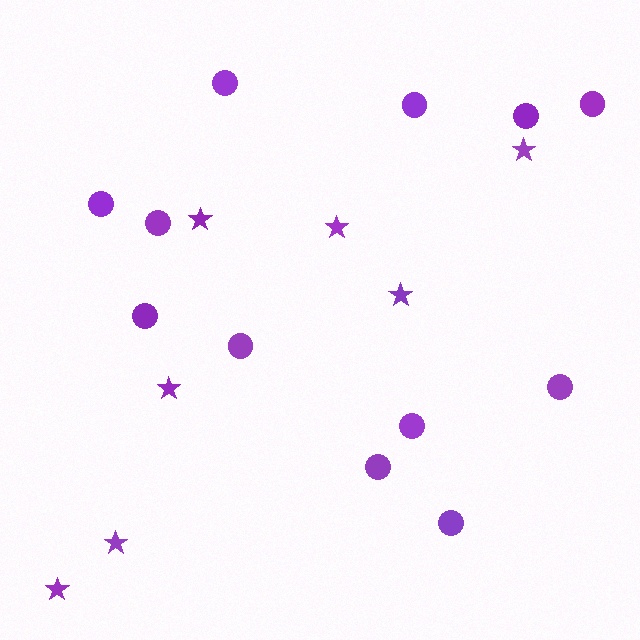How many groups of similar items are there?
There are 2 groups: one group of stars (7) and one group of circles (12).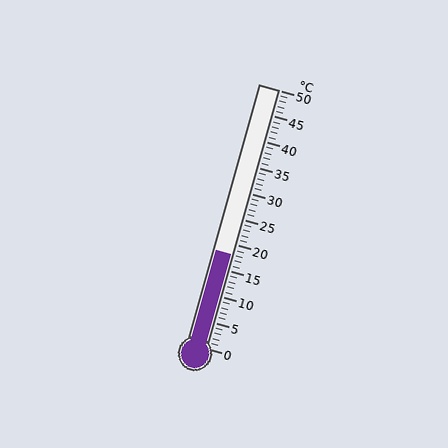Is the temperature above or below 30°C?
The temperature is below 30°C.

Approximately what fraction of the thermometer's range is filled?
The thermometer is filled to approximately 35% of its range.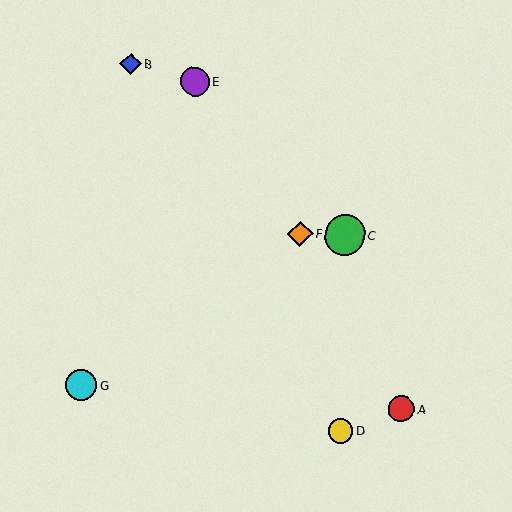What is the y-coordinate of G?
Object G is at y≈385.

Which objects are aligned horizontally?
Objects C, F are aligned horizontally.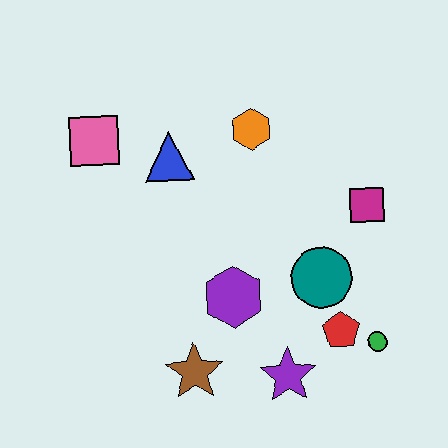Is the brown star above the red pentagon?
No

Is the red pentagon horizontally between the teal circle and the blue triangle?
No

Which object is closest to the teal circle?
The red pentagon is closest to the teal circle.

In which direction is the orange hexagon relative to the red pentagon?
The orange hexagon is above the red pentagon.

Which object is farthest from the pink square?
The green circle is farthest from the pink square.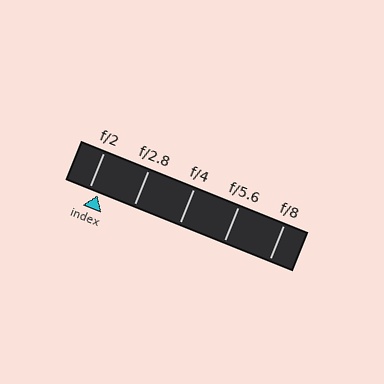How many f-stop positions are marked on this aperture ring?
There are 5 f-stop positions marked.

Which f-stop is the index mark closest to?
The index mark is closest to f/2.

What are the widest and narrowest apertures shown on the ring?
The widest aperture shown is f/2 and the narrowest is f/8.